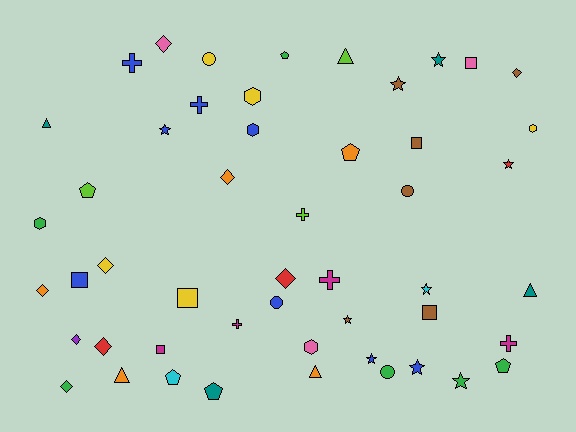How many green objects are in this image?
There are 6 green objects.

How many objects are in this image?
There are 50 objects.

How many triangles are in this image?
There are 5 triangles.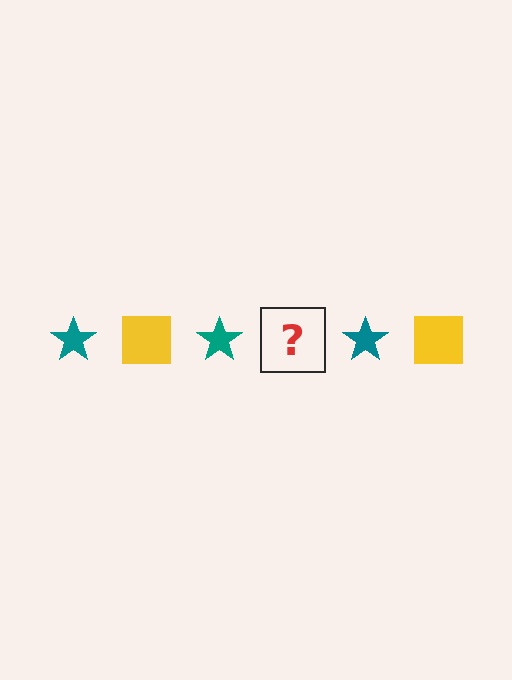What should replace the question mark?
The question mark should be replaced with a yellow square.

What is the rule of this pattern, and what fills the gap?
The rule is that the pattern alternates between teal star and yellow square. The gap should be filled with a yellow square.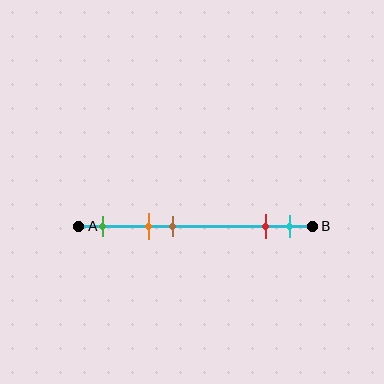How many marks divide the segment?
There are 5 marks dividing the segment.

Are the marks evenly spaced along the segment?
No, the marks are not evenly spaced.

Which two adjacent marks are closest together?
The red and cyan marks are the closest adjacent pair.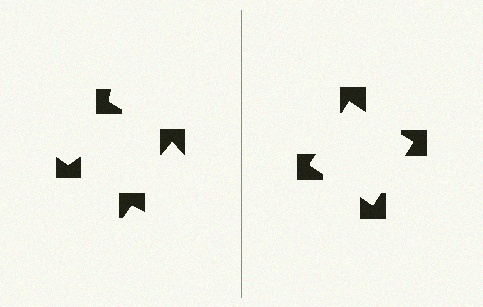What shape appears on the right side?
An illusory square.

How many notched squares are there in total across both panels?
8 — 4 on each side.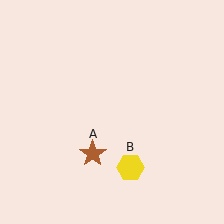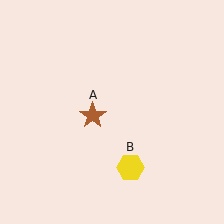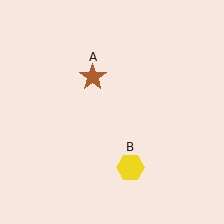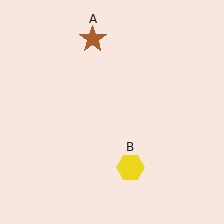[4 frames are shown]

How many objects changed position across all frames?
1 object changed position: brown star (object A).